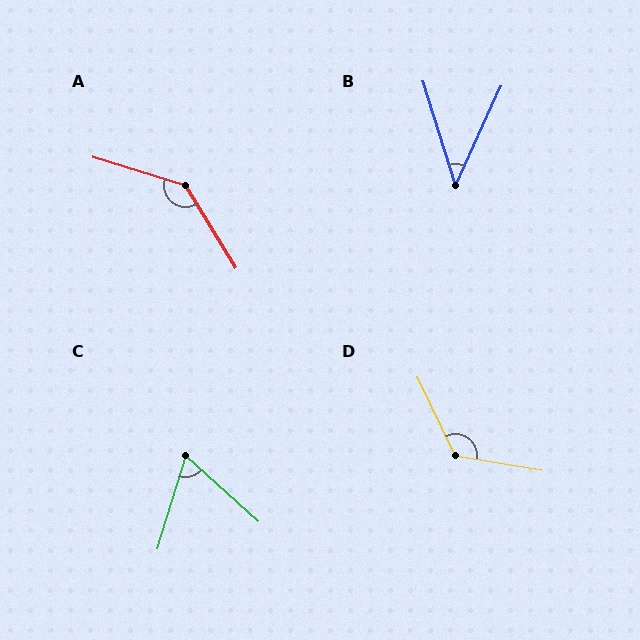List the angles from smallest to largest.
B (42°), C (65°), D (125°), A (139°).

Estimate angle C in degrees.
Approximately 65 degrees.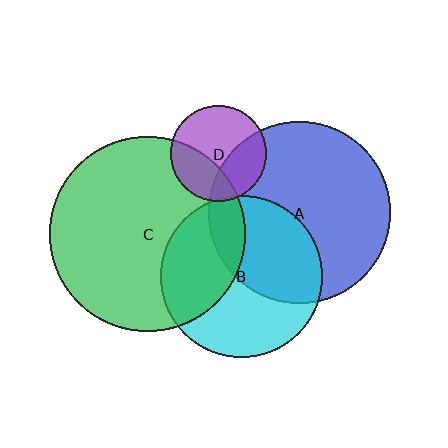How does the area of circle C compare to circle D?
Approximately 4.2 times.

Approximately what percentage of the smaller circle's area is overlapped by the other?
Approximately 35%.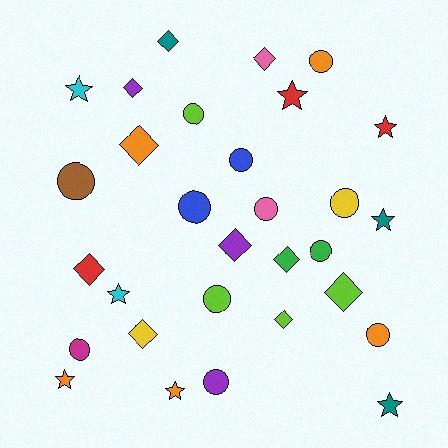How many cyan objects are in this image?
There are 2 cyan objects.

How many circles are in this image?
There are 12 circles.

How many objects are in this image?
There are 30 objects.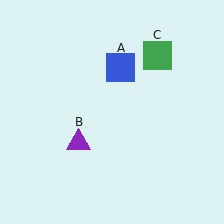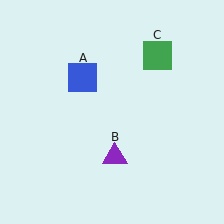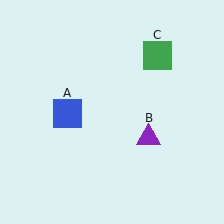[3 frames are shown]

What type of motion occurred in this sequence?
The blue square (object A), purple triangle (object B) rotated counterclockwise around the center of the scene.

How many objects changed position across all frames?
2 objects changed position: blue square (object A), purple triangle (object B).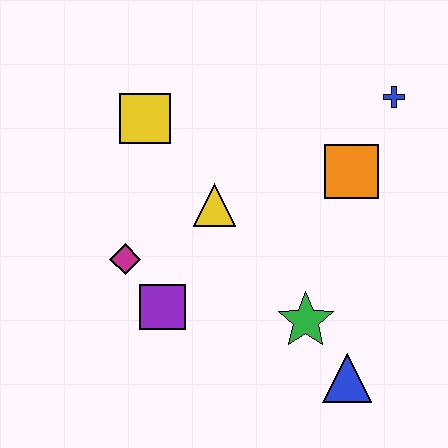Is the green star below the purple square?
Yes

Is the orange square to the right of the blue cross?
No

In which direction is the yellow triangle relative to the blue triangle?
The yellow triangle is above the blue triangle.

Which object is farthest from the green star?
The yellow square is farthest from the green star.